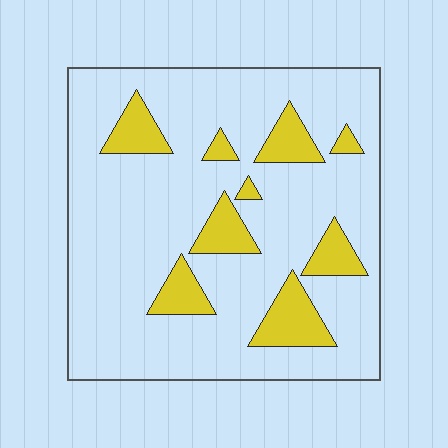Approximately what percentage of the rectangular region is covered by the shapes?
Approximately 15%.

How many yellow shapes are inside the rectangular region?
9.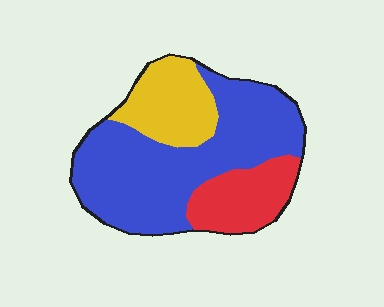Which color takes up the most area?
Blue, at roughly 60%.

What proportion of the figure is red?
Red takes up about one fifth (1/5) of the figure.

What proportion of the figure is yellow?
Yellow takes up about one fifth (1/5) of the figure.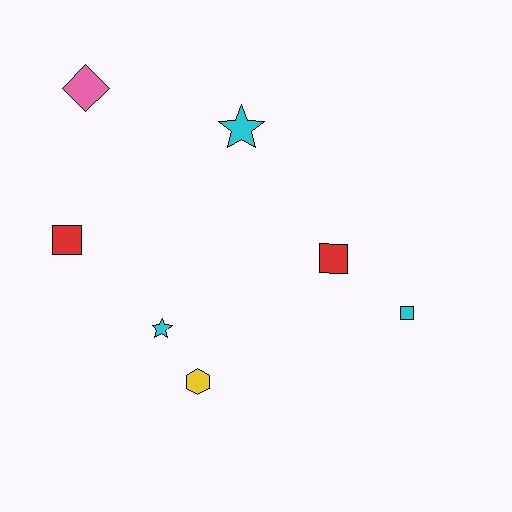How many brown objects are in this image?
There are no brown objects.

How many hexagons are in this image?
There is 1 hexagon.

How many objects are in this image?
There are 7 objects.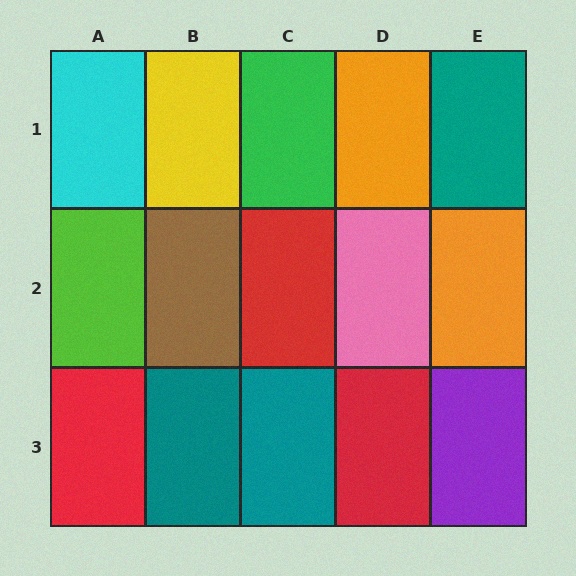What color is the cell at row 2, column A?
Lime.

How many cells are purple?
1 cell is purple.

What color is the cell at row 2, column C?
Red.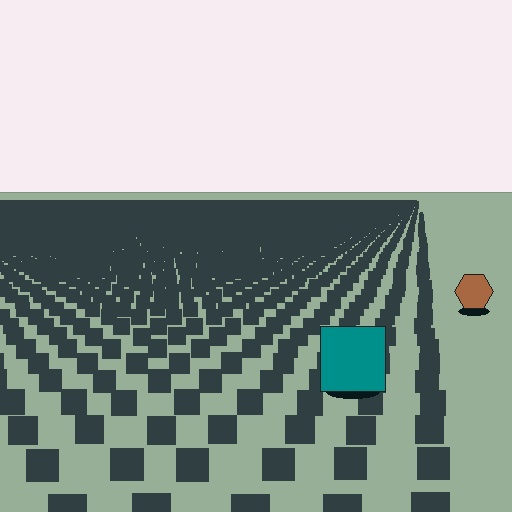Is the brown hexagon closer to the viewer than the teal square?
No. The teal square is closer — you can tell from the texture gradient: the ground texture is coarser near it.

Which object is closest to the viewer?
The teal square is closest. The texture marks near it are larger and more spread out.